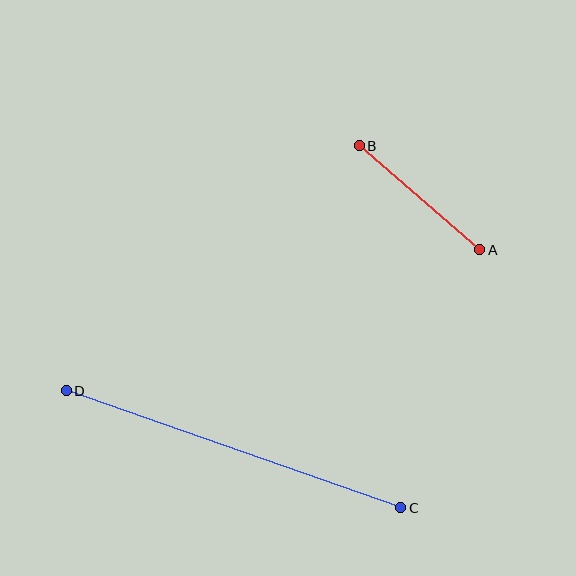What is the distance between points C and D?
The distance is approximately 354 pixels.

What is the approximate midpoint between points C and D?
The midpoint is at approximately (234, 449) pixels.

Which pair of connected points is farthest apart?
Points C and D are farthest apart.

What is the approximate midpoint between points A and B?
The midpoint is at approximately (420, 198) pixels.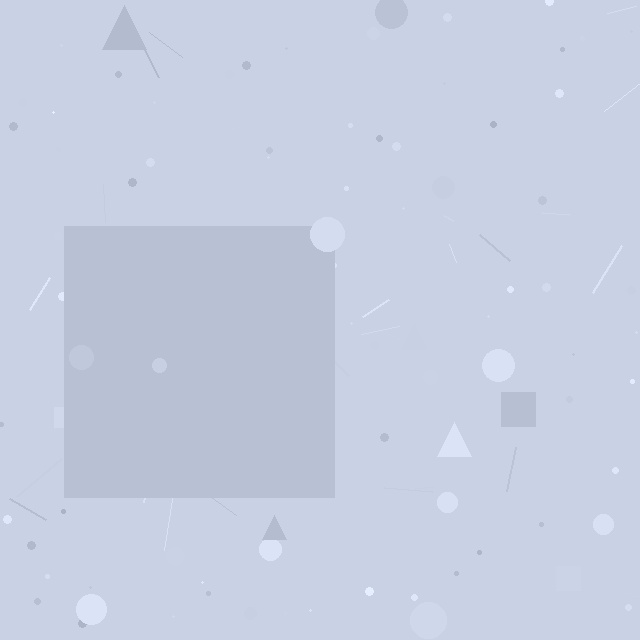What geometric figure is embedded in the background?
A square is embedded in the background.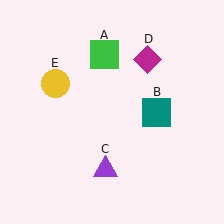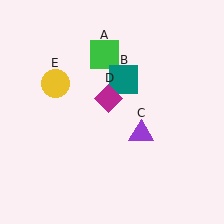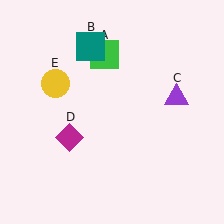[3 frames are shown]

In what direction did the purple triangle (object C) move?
The purple triangle (object C) moved up and to the right.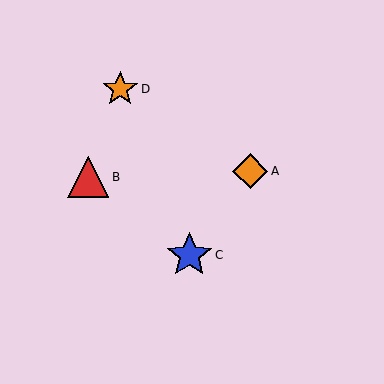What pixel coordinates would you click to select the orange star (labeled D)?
Click at (120, 89) to select the orange star D.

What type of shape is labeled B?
Shape B is a red triangle.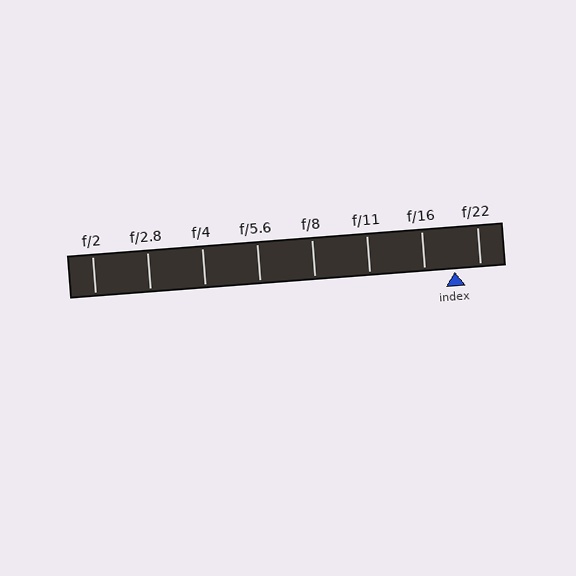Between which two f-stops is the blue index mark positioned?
The index mark is between f/16 and f/22.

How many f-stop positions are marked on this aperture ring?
There are 8 f-stop positions marked.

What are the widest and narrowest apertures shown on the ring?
The widest aperture shown is f/2 and the narrowest is f/22.